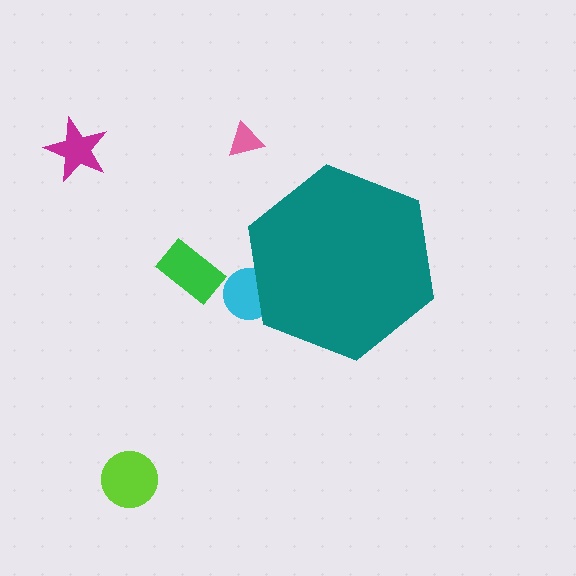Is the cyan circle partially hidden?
Yes, the cyan circle is partially hidden behind the teal hexagon.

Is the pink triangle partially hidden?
No, the pink triangle is fully visible.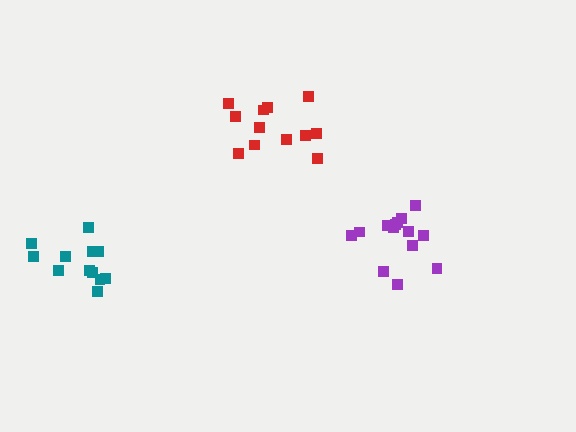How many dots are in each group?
Group 1: 12 dots, Group 2: 12 dots, Group 3: 14 dots (38 total).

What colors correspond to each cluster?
The clusters are colored: red, teal, purple.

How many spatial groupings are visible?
There are 3 spatial groupings.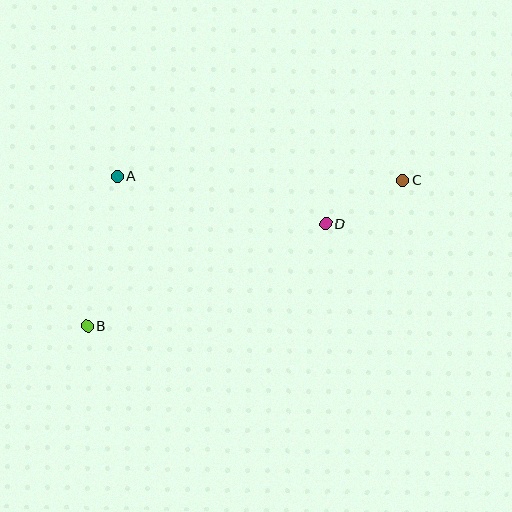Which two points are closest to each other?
Points C and D are closest to each other.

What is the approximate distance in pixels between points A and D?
The distance between A and D is approximately 214 pixels.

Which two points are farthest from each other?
Points B and C are farthest from each other.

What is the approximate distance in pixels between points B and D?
The distance between B and D is approximately 259 pixels.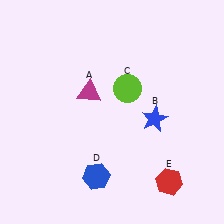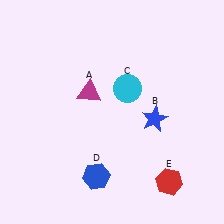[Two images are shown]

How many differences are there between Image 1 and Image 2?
There is 1 difference between the two images.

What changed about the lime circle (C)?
In Image 1, C is lime. In Image 2, it changed to cyan.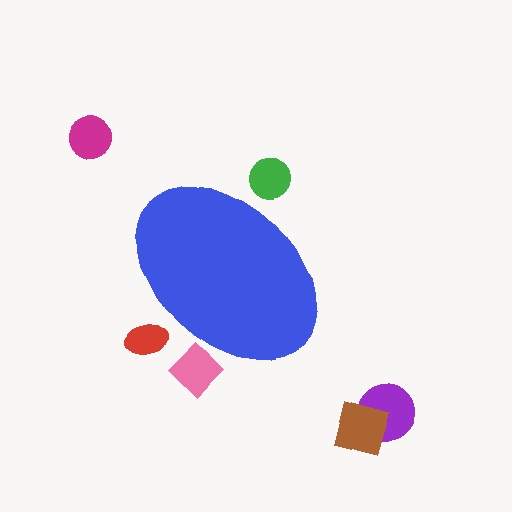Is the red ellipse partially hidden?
Yes, the red ellipse is partially hidden behind the blue ellipse.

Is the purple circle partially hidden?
No, the purple circle is fully visible.